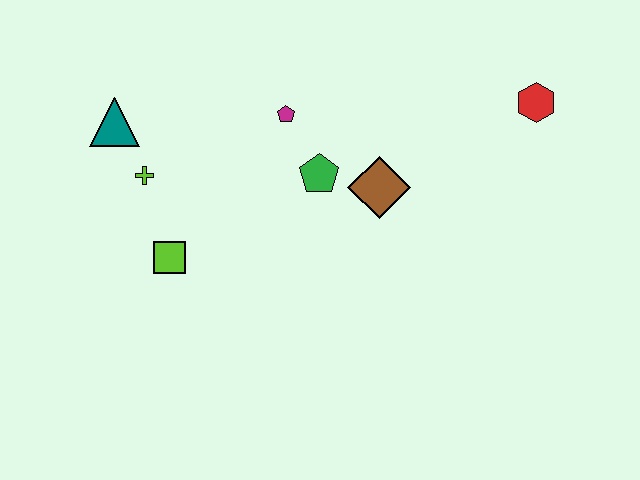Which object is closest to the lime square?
The lime cross is closest to the lime square.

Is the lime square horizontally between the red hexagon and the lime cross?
Yes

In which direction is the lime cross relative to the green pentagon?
The lime cross is to the left of the green pentagon.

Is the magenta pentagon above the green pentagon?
Yes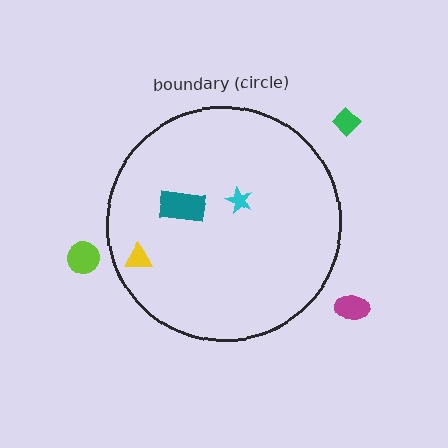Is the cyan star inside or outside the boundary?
Inside.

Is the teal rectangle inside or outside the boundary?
Inside.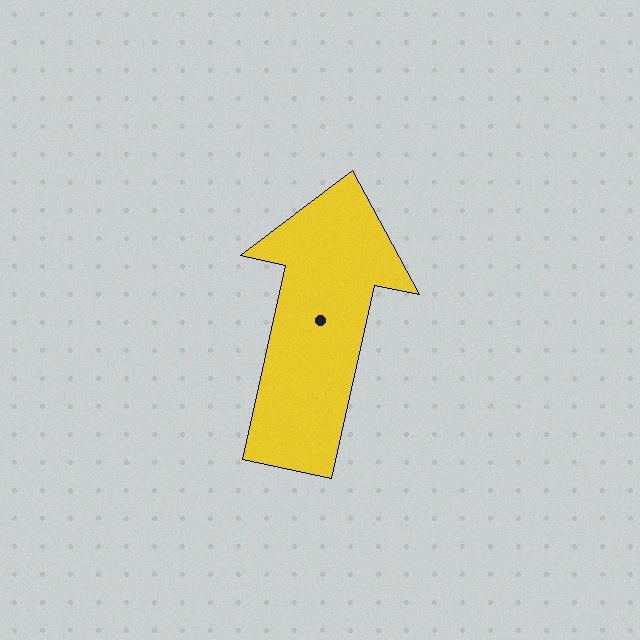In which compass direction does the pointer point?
North.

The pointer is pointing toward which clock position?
Roughly 12 o'clock.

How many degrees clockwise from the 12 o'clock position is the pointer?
Approximately 12 degrees.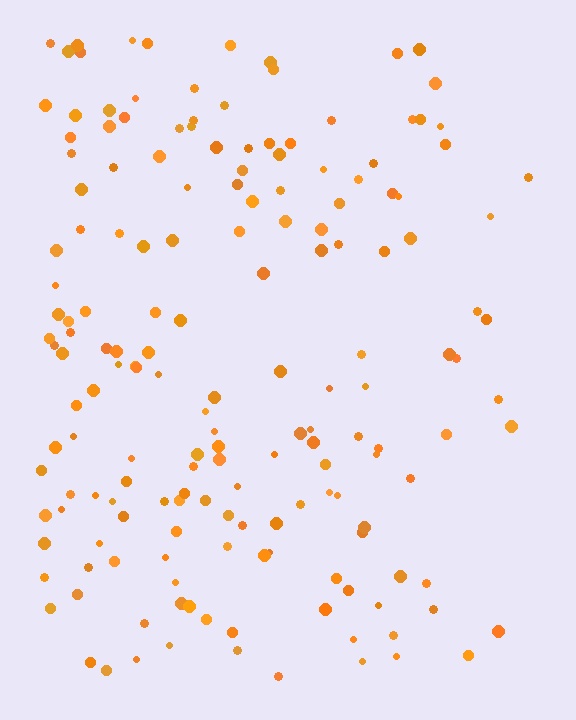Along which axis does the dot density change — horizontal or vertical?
Horizontal.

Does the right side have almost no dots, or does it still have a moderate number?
Still a moderate number, just noticeably fewer than the left.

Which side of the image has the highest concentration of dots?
The left.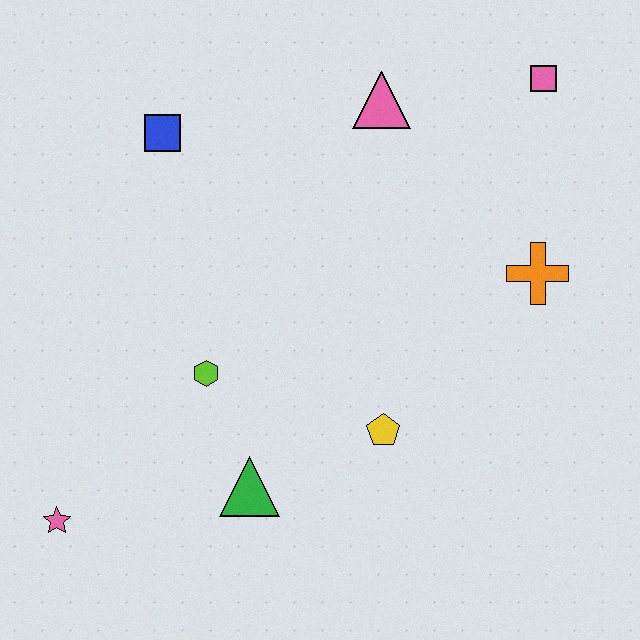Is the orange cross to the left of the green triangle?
No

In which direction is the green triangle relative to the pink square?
The green triangle is below the pink square.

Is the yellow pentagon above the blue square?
No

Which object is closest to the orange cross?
The pink square is closest to the orange cross.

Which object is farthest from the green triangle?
The pink square is farthest from the green triangle.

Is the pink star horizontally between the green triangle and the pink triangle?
No